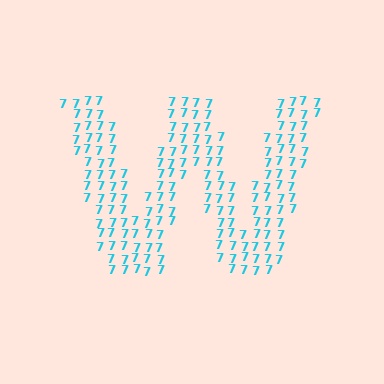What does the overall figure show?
The overall figure shows the letter W.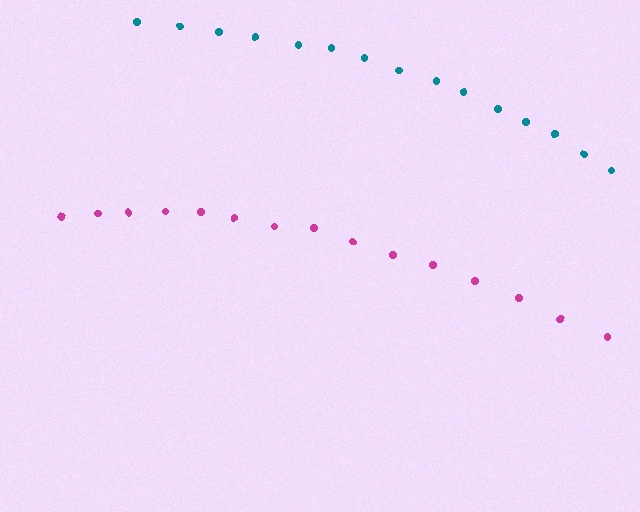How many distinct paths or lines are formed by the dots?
There are 2 distinct paths.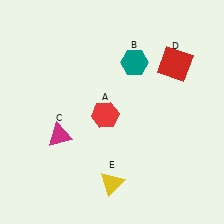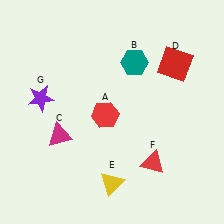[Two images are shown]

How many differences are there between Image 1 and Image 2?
There are 2 differences between the two images.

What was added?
A red triangle (F), a purple star (G) were added in Image 2.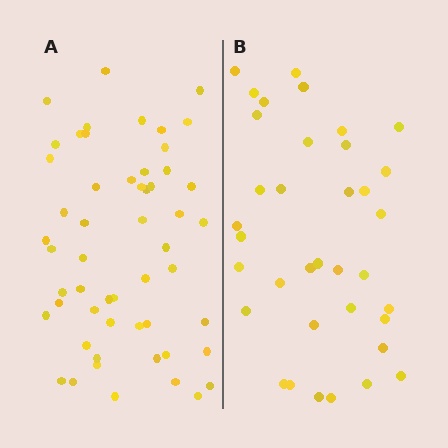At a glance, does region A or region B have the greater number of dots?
Region A (the left region) has more dots.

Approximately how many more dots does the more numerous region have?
Region A has approximately 20 more dots than region B.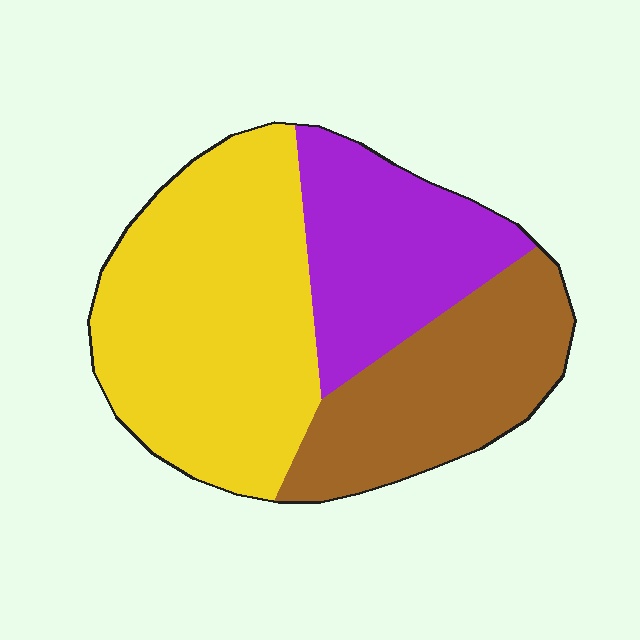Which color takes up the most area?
Yellow, at roughly 45%.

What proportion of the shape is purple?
Purple covers 25% of the shape.